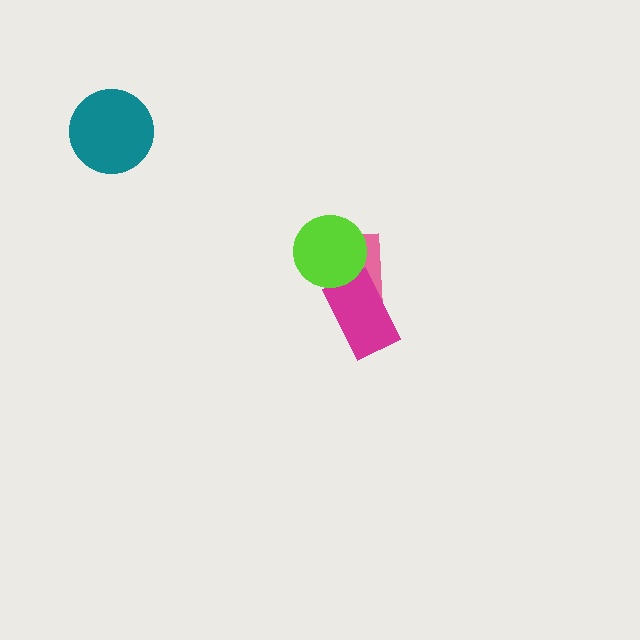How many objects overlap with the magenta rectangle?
1 object overlaps with the magenta rectangle.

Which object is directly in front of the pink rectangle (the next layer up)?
The magenta rectangle is directly in front of the pink rectangle.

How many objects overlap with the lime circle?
1 object overlaps with the lime circle.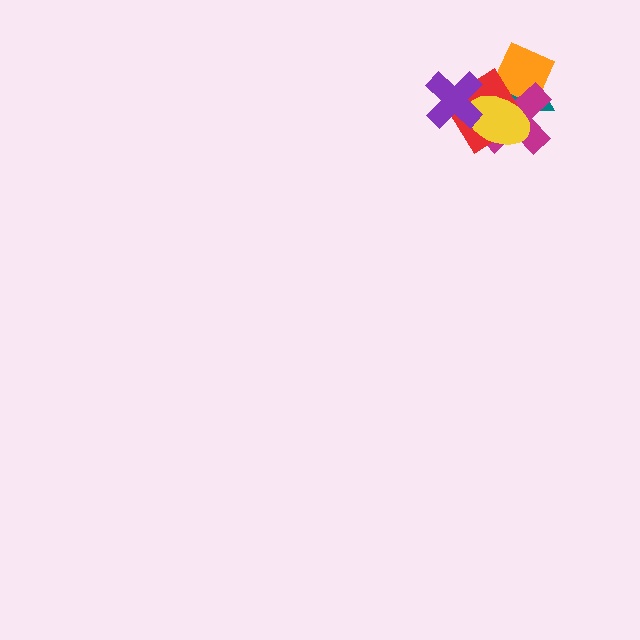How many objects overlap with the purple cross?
3 objects overlap with the purple cross.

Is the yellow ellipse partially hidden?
Yes, it is partially covered by another shape.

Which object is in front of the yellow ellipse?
The purple cross is in front of the yellow ellipse.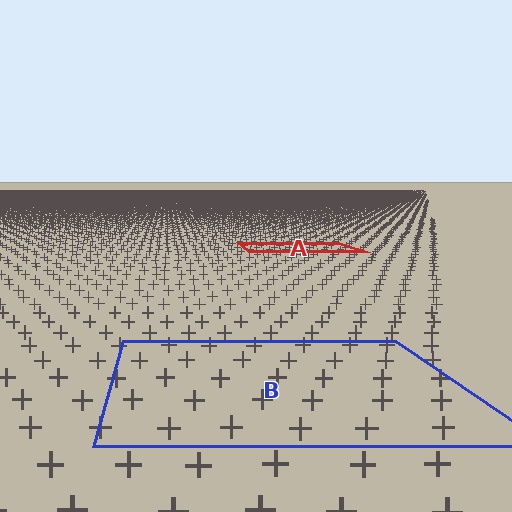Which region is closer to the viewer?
Region B is closer. The texture elements there are larger and more spread out.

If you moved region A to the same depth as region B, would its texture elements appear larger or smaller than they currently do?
They would appear larger. At a closer depth, the same texture elements are projected at a bigger on-screen size.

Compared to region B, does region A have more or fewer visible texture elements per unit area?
Region A has more texture elements per unit area — they are packed more densely because it is farther away.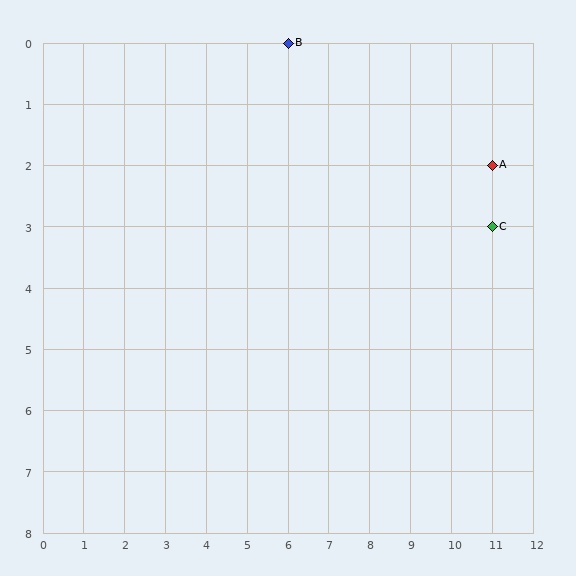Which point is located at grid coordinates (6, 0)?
Point B is at (6, 0).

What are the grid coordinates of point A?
Point A is at grid coordinates (11, 2).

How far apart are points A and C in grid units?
Points A and C are 1 row apart.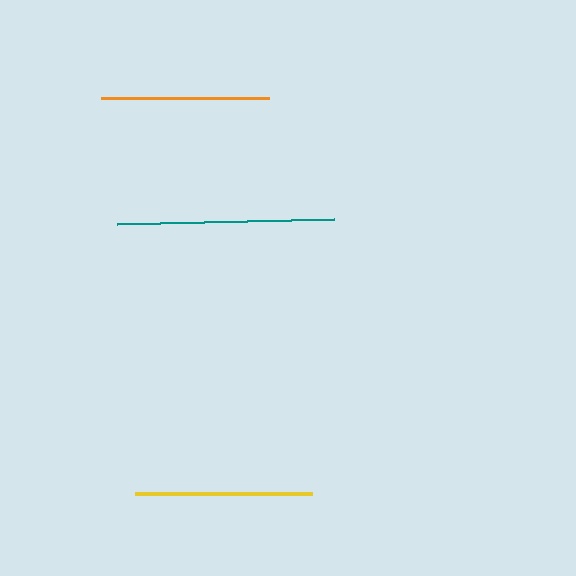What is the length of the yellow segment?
The yellow segment is approximately 177 pixels long.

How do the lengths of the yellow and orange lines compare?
The yellow and orange lines are approximately the same length.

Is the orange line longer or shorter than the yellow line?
The yellow line is longer than the orange line.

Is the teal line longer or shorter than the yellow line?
The teal line is longer than the yellow line.